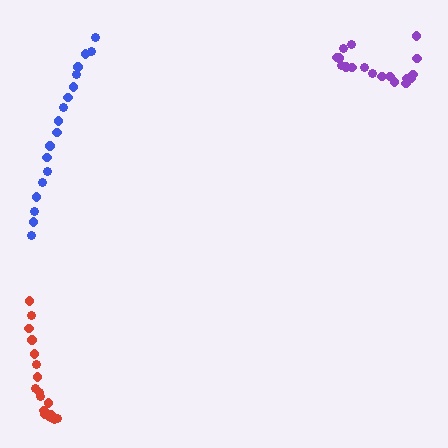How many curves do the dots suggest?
There are 3 distinct paths.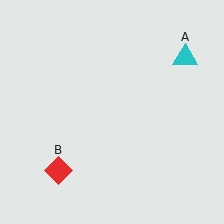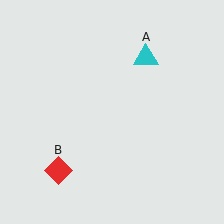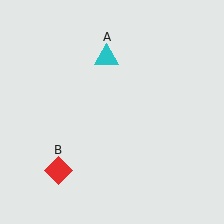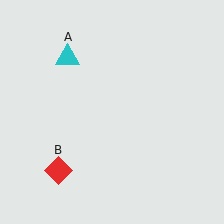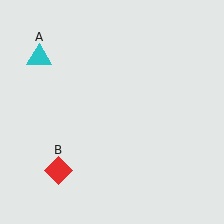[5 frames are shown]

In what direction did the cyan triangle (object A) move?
The cyan triangle (object A) moved left.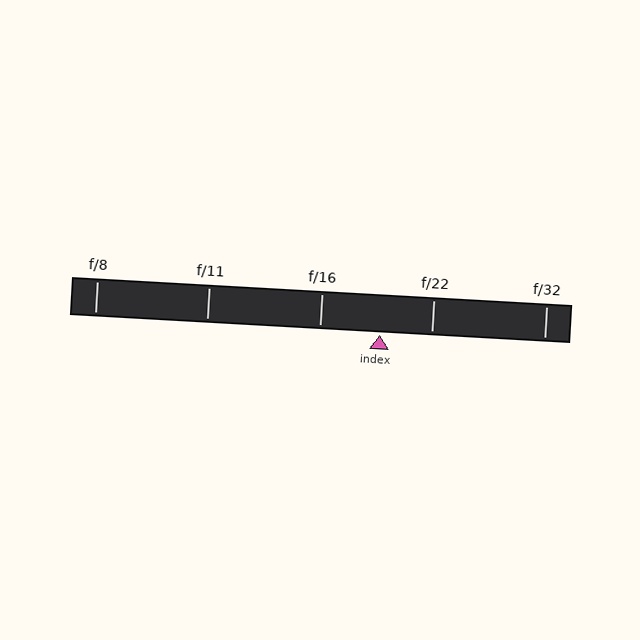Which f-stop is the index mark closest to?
The index mark is closest to f/22.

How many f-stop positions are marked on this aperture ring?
There are 5 f-stop positions marked.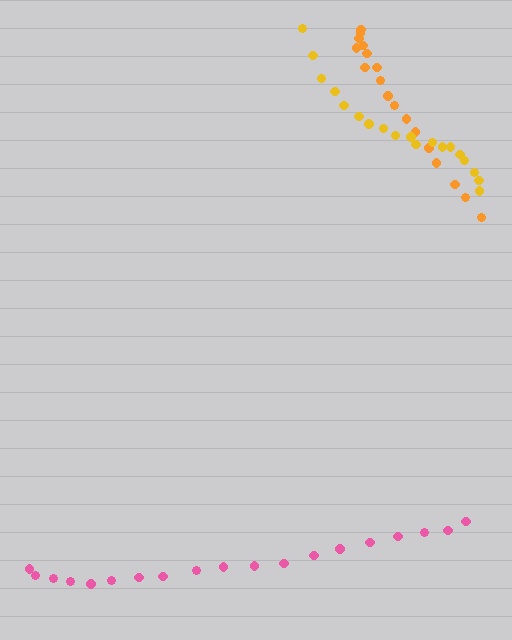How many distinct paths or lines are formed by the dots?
There are 3 distinct paths.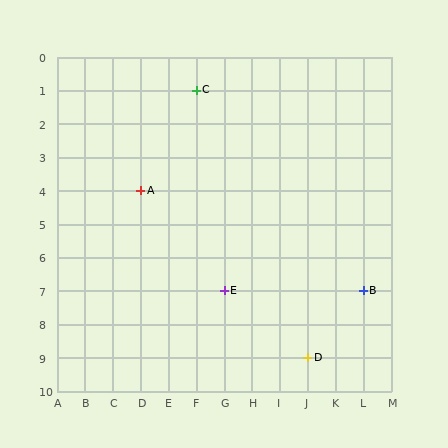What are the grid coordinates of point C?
Point C is at grid coordinates (F, 1).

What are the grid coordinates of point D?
Point D is at grid coordinates (J, 9).